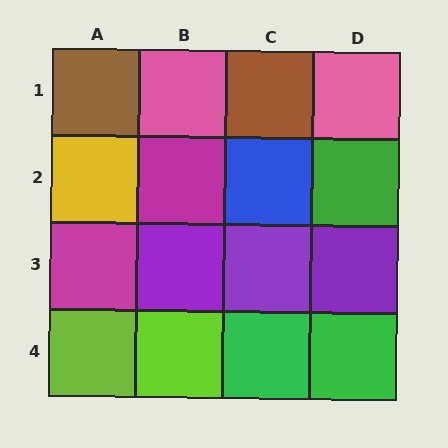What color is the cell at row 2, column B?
Magenta.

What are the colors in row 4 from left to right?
Lime, lime, green, green.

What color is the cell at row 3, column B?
Purple.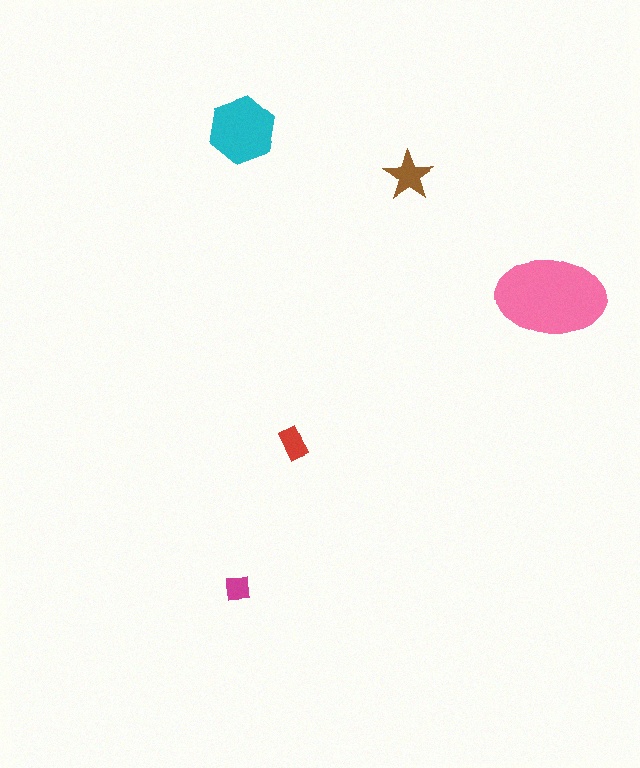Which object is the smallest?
The magenta square.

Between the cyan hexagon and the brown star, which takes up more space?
The cyan hexagon.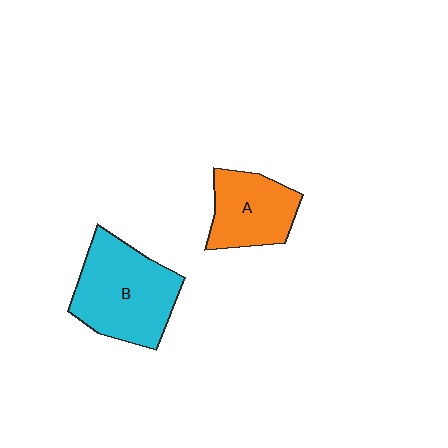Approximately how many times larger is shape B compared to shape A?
Approximately 1.5 times.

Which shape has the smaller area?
Shape A (orange).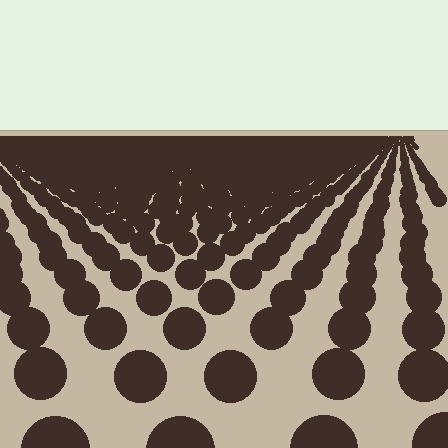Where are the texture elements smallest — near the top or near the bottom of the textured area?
Near the top.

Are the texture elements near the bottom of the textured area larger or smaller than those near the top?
Larger. Near the bottom, elements are closer to the viewer and appear at a bigger on-screen size.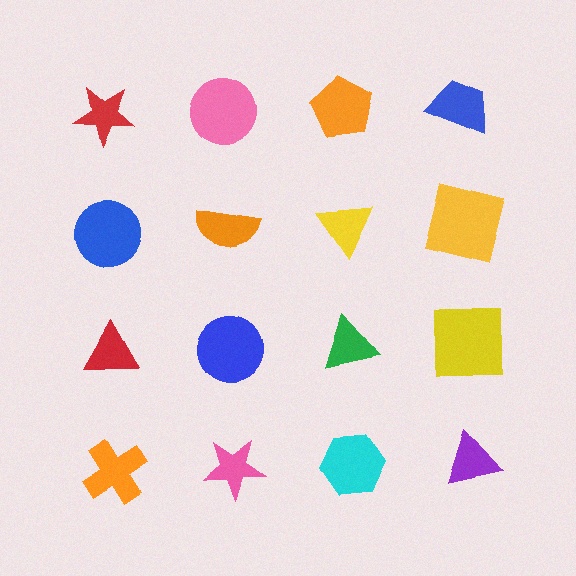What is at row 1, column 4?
A blue trapezoid.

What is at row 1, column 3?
An orange pentagon.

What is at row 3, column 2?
A blue circle.